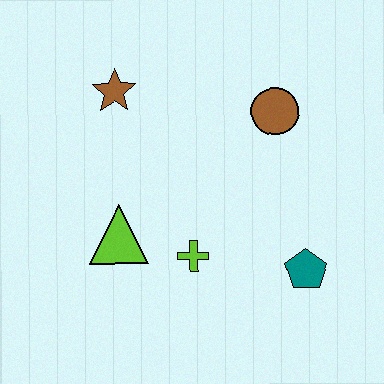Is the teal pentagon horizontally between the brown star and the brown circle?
No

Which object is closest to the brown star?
The lime triangle is closest to the brown star.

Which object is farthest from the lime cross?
The brown star is farthest from the lime cross.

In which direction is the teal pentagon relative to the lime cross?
The teal pentagon is to the right of the lime cross.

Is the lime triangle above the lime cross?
Yes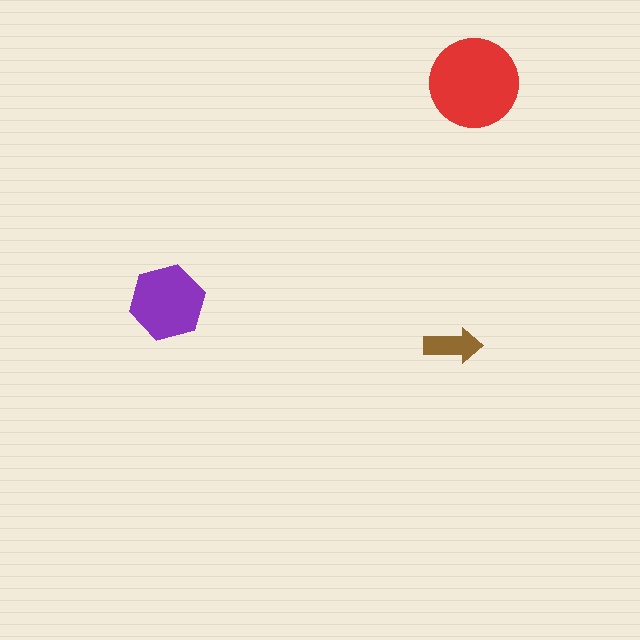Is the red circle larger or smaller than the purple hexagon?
Larger.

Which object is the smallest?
The brown arrow.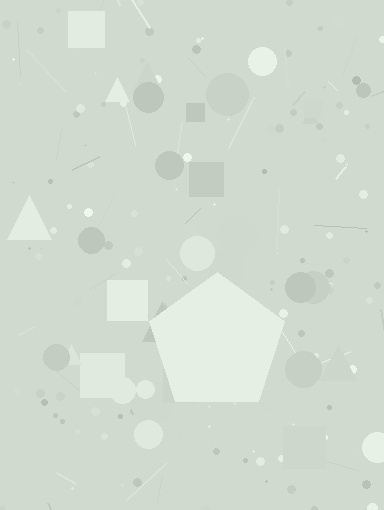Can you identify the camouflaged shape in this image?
The camouflaged shape is a pentagon.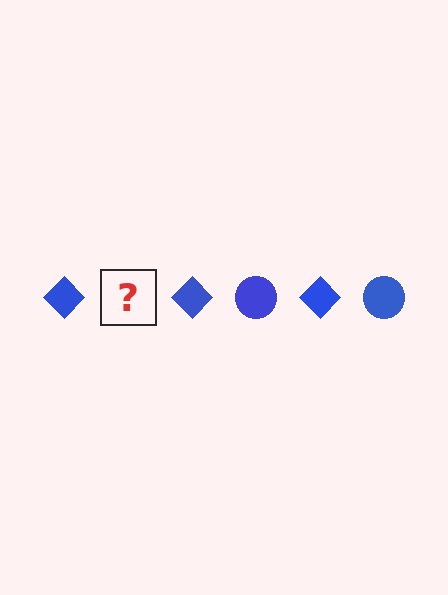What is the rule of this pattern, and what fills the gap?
The rule is that the pattern cycles through diamond, circle shapes in blue. The gap should be filled with a blue circle.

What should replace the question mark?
The question mark should be replaced with a blue circle.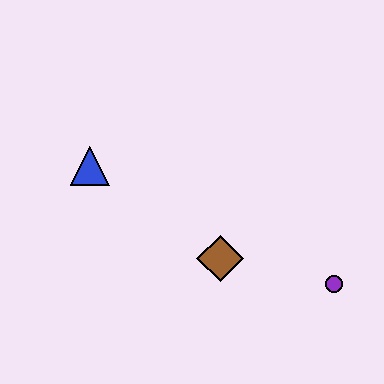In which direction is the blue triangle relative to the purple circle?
The blue triangle is to the left of the purple circle.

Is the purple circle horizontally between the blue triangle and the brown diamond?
No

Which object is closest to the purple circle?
The brown diamond is closest to the purple circle.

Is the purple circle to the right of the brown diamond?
Yes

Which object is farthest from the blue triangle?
The purple circle is farthest from the blue triangle.